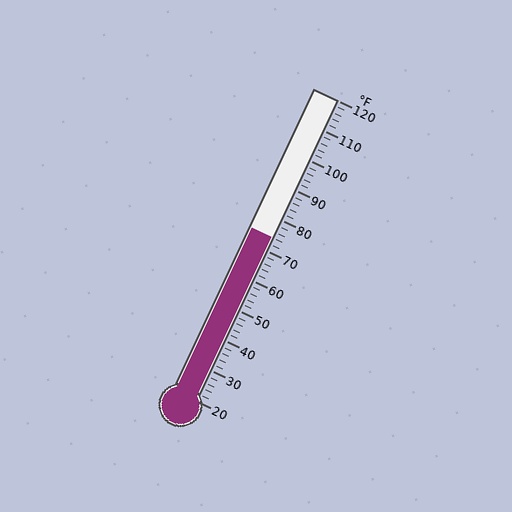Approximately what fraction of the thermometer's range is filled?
The thermometer is filled to approximately 55% of its range.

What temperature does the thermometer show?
The thermometer shows approximately 74°F.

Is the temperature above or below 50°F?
The temperature is above 50°F.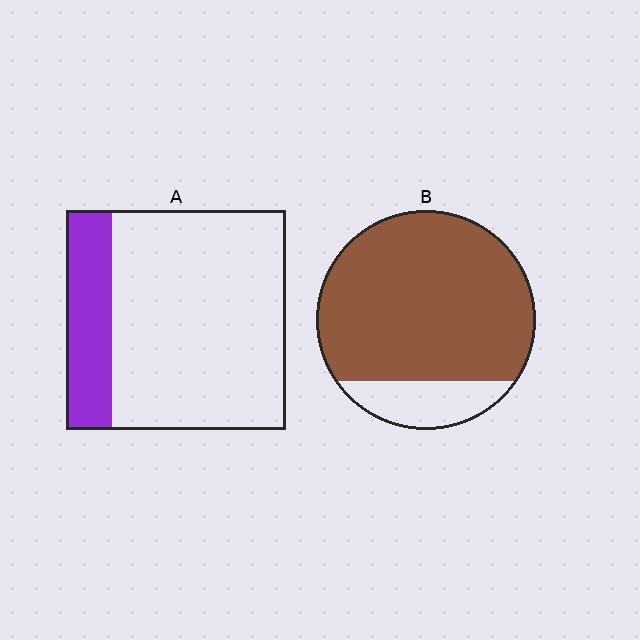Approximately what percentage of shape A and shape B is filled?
A is approximately 20% and B is approximately 85%.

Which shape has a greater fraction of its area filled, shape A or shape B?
Shape B.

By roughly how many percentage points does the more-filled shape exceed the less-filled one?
By roughly 65 percentage points (B over A).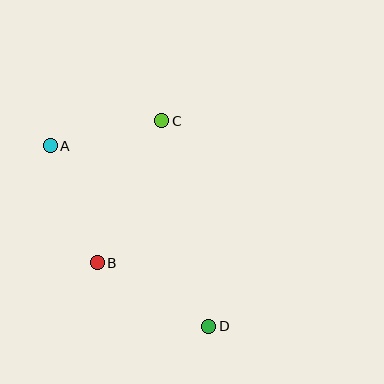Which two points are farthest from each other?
Points A and D are farthest from each other.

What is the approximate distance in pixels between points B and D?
The distance between B and D is approximately 128 pixels.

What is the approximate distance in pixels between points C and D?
The distance between C and D is approximately 211 pixels.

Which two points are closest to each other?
Points A and C are closest to each other.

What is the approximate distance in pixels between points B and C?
The distance between B and C is approximately 156 pixels.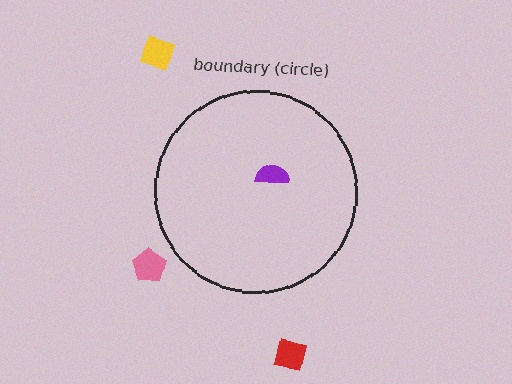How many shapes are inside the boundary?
1 inside, 3 outside.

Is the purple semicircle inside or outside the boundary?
Inside.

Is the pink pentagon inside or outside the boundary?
Outside.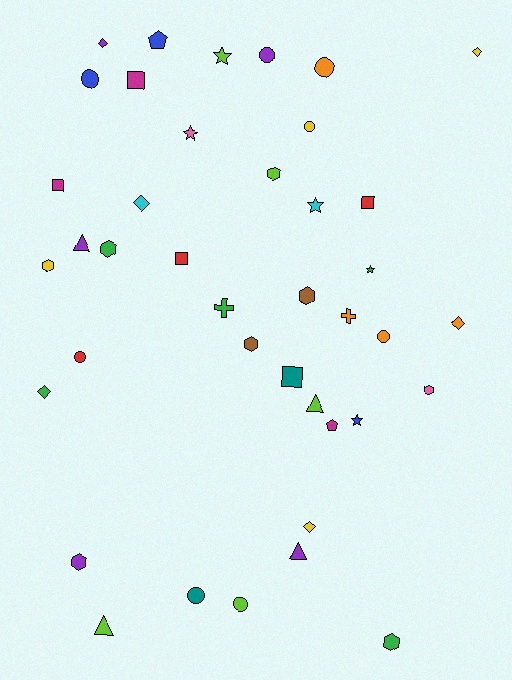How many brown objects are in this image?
There are 2 brown objects.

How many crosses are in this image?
There are 2 crosses.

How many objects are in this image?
There are 40 objects.